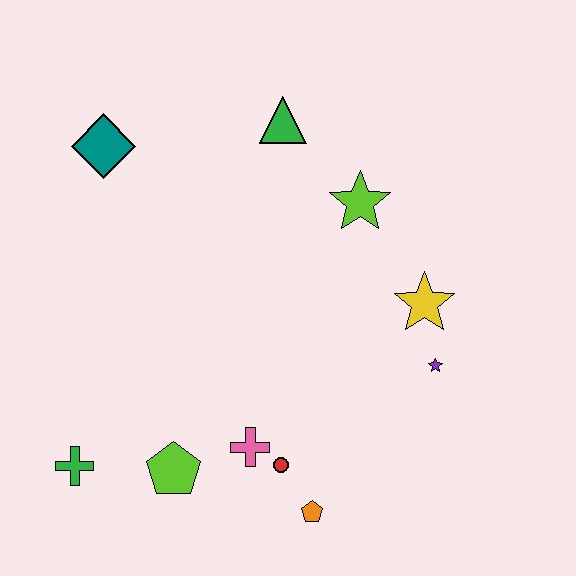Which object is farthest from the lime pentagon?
The green triangle is farthest from the lime pentagon.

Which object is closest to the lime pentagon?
The pink cross is closest to the lime pentagon.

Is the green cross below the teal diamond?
Yes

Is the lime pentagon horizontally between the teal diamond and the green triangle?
Yes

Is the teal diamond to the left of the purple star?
Yes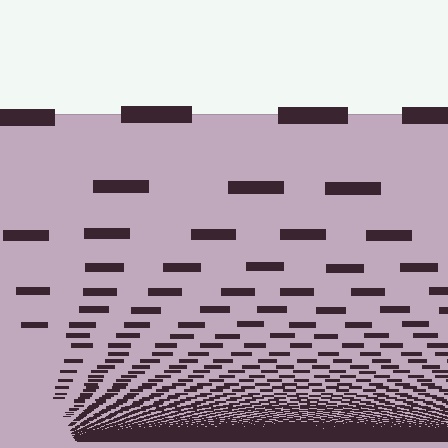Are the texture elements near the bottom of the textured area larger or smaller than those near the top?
Smaller. The gradient is inverted — elements near the bottom are smaller and denser.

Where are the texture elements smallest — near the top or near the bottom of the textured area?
Near the bottom.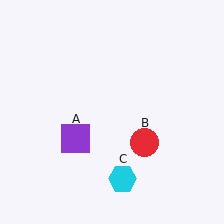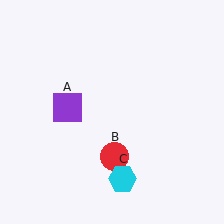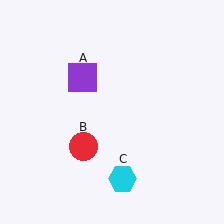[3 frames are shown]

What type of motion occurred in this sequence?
The purple square (object A), red circle (object B) rotated clockwise around the center of the scene.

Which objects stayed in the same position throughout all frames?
Cyan hexagon (object C) remained stationary.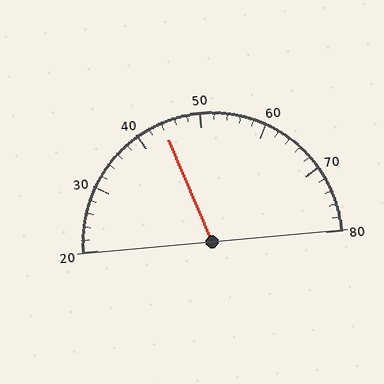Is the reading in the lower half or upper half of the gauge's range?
The reading is in the lower half of the range (20 to 80).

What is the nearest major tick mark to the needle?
The nearest major tick mark is 40.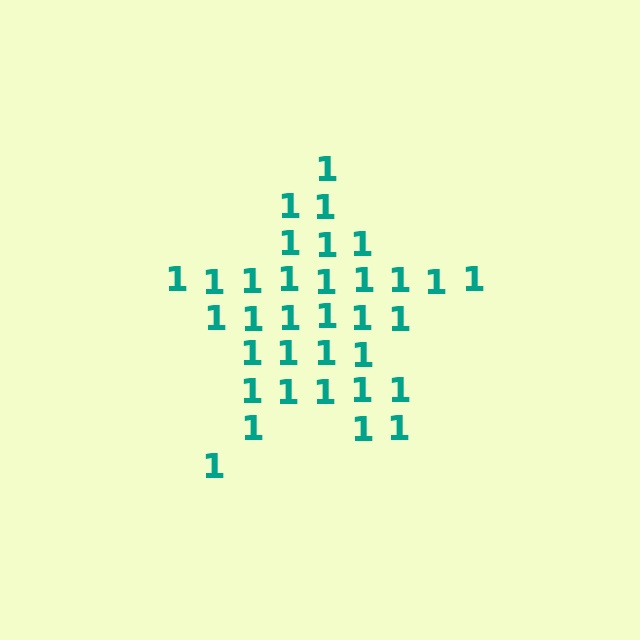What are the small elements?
The small elements are digit 1's.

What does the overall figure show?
The overall figure shows a star.